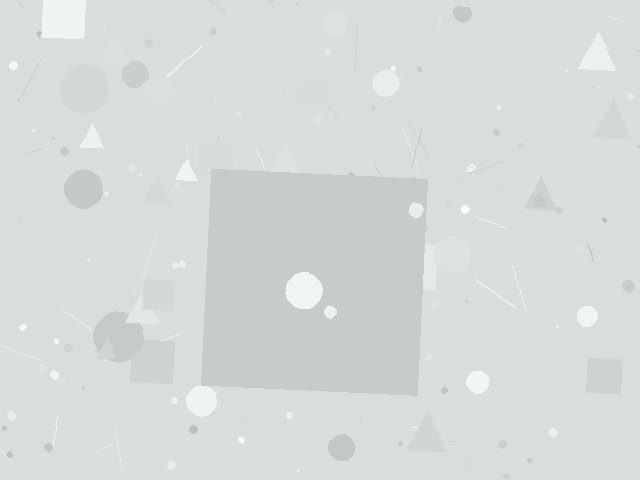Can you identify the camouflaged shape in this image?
The camouflaged shape is a square.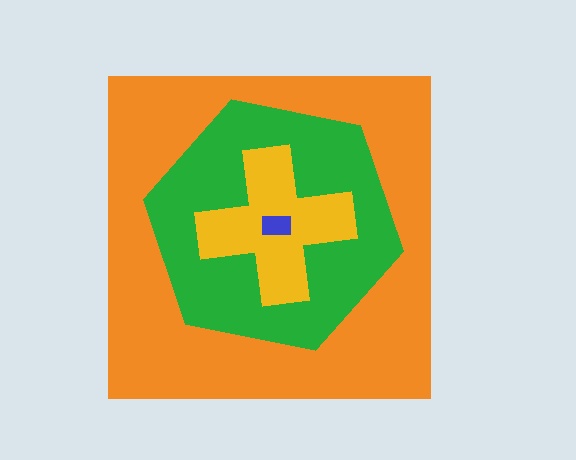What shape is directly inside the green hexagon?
The yellow cross.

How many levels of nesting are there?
4.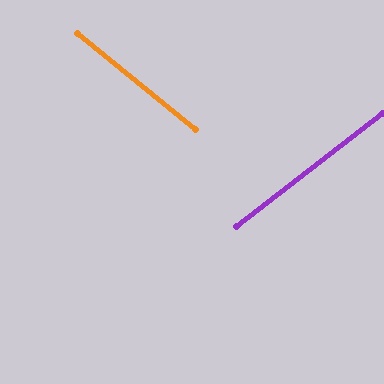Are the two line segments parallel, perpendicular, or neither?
Neither parallel nor perpendicular — they differ by about 77°.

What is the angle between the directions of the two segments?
Approximately 77 degrees.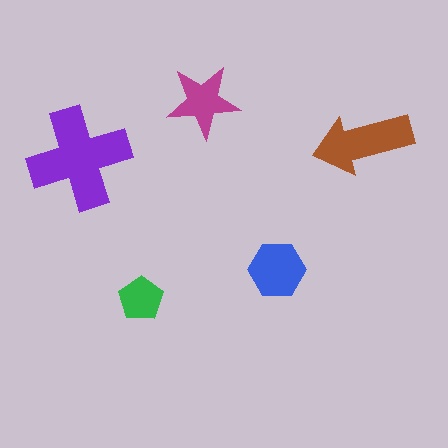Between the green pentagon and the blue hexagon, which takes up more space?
The blue hexagon.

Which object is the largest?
The purple cross.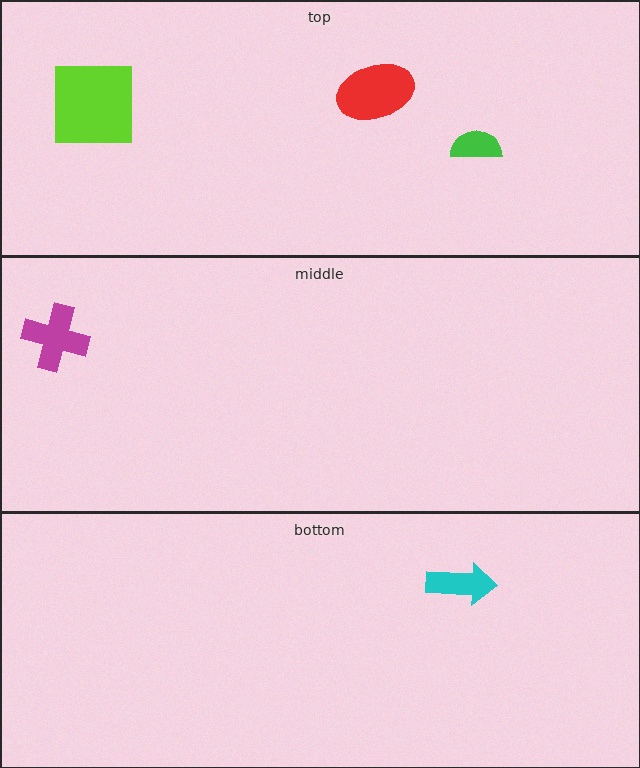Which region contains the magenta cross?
The middle region.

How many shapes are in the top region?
3.